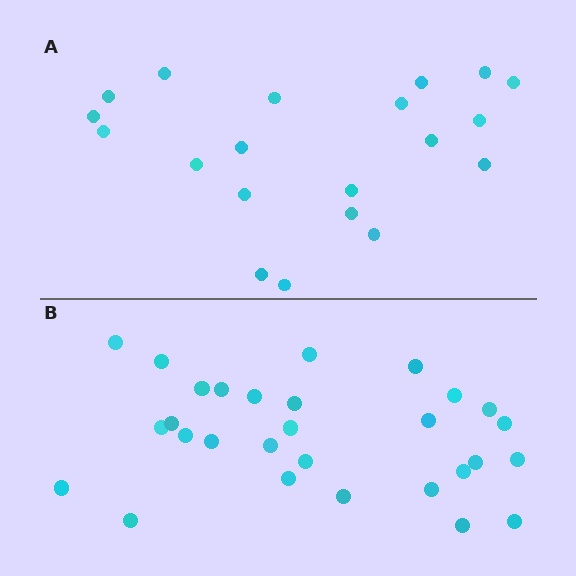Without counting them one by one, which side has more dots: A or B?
Region B (the bottom region) has more dots.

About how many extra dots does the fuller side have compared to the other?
Region B has roughly 8 or so more dots than region A.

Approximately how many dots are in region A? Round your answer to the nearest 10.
About 20 dots.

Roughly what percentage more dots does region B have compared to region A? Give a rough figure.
About 45% more.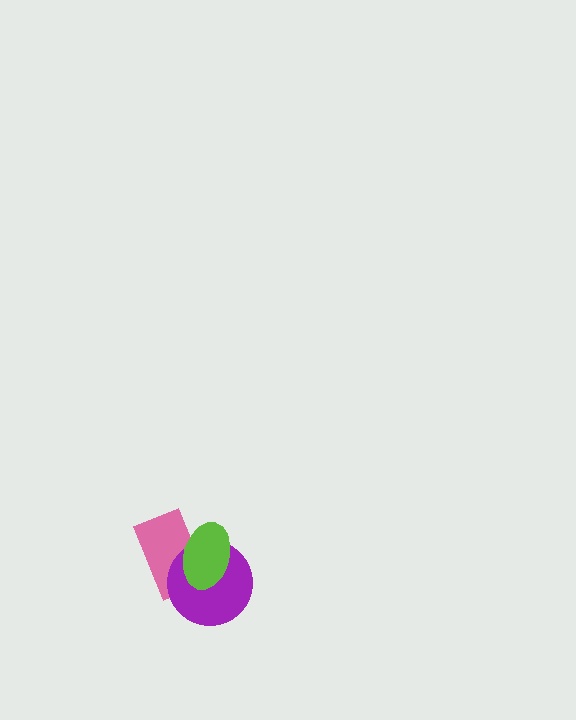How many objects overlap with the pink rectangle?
2 objects overlap with the pink rectangle.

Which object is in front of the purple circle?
The lime ellipse is in front of the purple circle.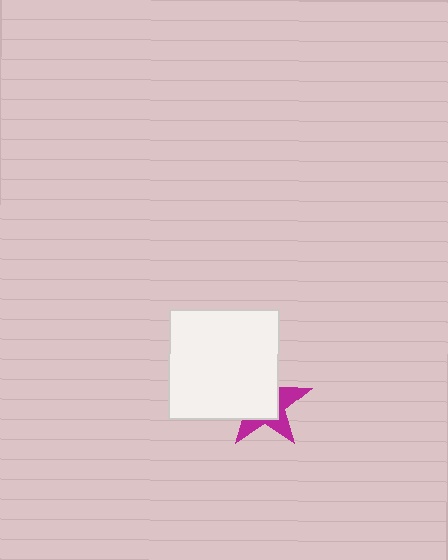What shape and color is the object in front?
The object in front is a white square.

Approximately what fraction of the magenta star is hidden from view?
Roughly 60% of the magenta star is hidden behind the white square.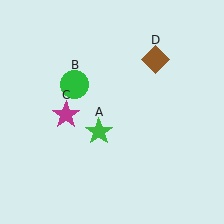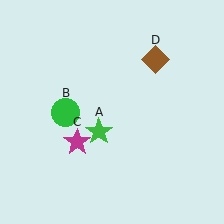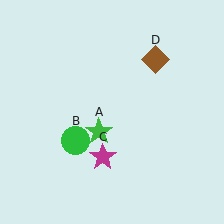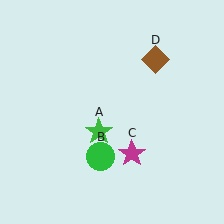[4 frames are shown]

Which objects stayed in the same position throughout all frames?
Green star (object A) and brown diamond (object D) remained stationary.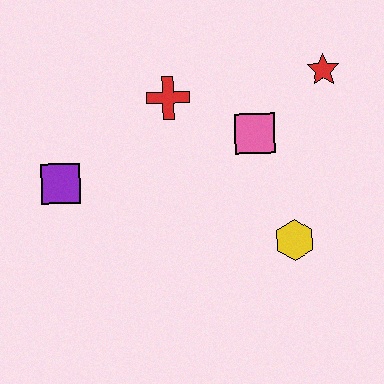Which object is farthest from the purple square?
The red star is farthest from the purple square.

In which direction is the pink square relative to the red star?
The pink square is to the left of the red star.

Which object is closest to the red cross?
The pink square is closest to the red cross.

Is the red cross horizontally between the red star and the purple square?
Yes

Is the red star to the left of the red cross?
No